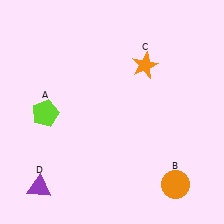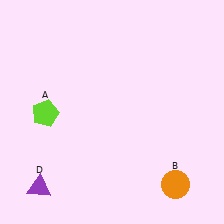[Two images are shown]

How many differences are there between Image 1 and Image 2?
There is 1 difference between the two images.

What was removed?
The orange star (C) was removed in Image 2.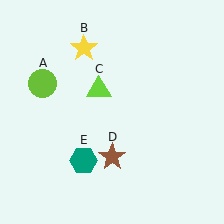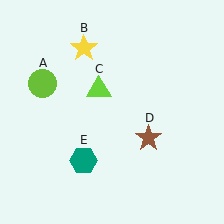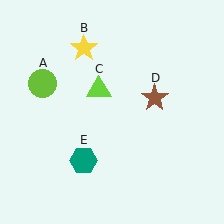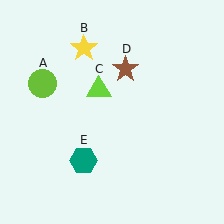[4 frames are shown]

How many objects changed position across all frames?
1 object changed position: brown star (object D).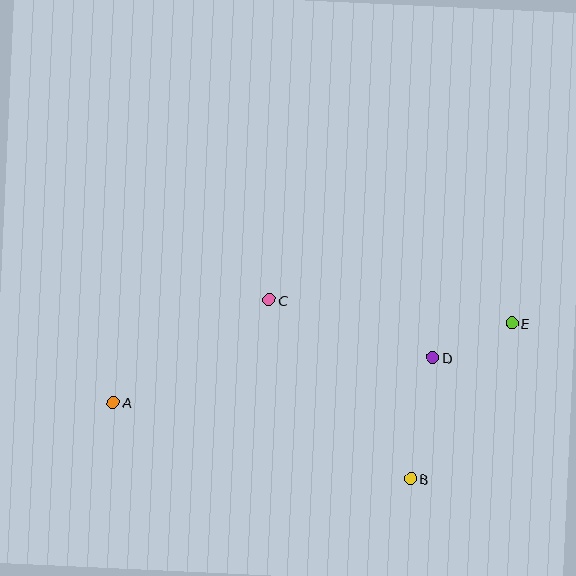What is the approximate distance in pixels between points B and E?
The distance between B and E is approximately 186 pixels.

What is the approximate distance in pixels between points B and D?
The distance between B and D is approximately 123 pixels.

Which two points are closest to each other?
Points D and E are closest to each other.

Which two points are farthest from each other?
Points A and E are farthest from each other.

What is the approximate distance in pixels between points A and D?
The distance between A and D is approximately 323 pixels.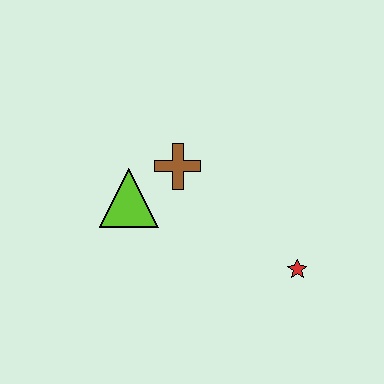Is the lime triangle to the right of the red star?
No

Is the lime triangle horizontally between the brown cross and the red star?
No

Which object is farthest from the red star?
The lime triangle is farthest from the red star.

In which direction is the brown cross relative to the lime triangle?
The brown cross is to the right of the lime triangle.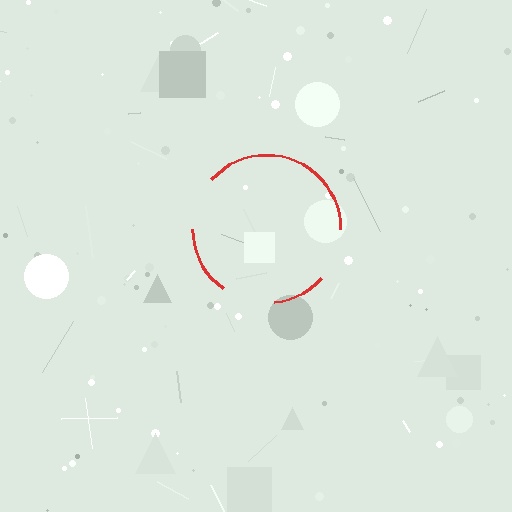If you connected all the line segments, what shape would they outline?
They would outline a circle.